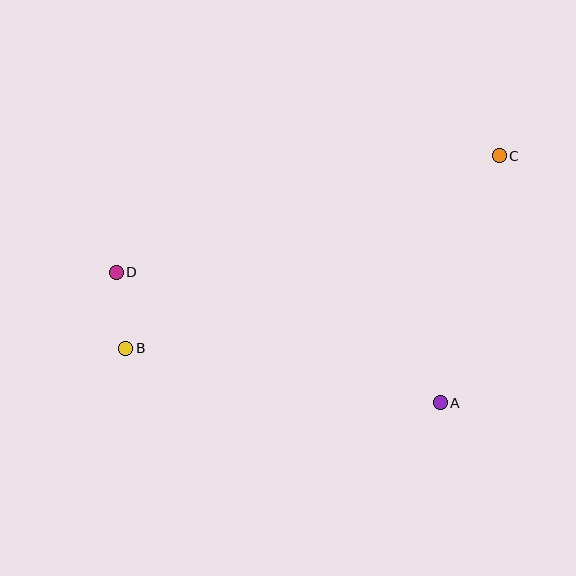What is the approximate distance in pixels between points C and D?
The distance between C and D is approximately 400 pixels.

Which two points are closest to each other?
Points B and D are closest to each other.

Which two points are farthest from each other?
Points B and C are farthest from each other.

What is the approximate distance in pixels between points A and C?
The distance between A and C is approximately 254 pixels.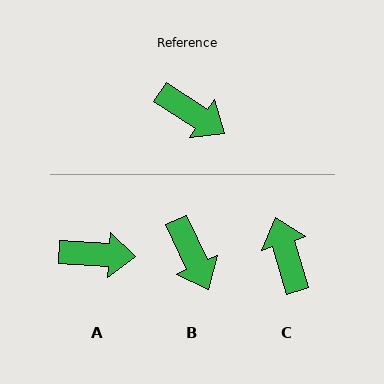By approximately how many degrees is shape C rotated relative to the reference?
Approximately 139 degrees counter-clockwise.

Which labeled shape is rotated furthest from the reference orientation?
C, about 139 degrees away.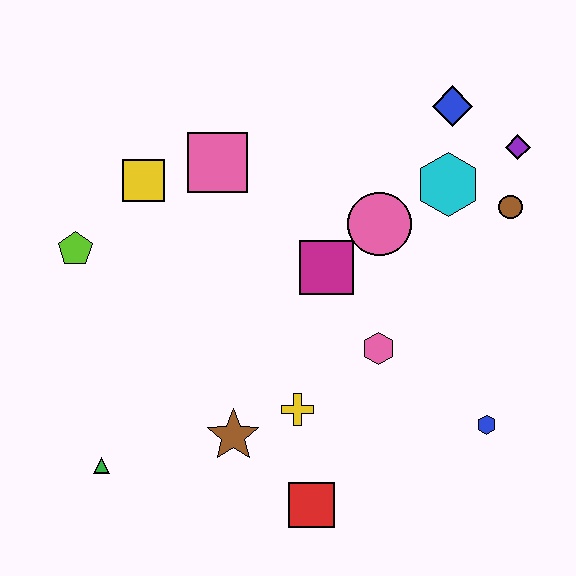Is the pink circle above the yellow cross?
Yes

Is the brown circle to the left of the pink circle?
No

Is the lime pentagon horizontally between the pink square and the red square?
No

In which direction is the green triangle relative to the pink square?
The green triangle is below the pink square.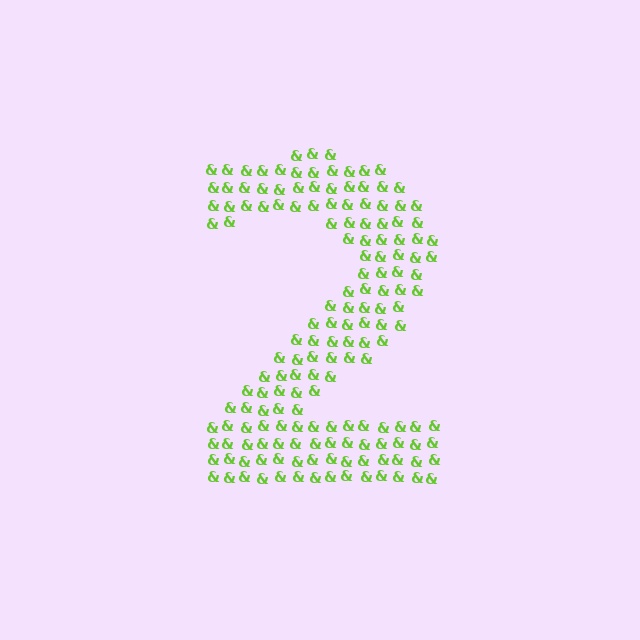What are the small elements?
The small elements are ampersands.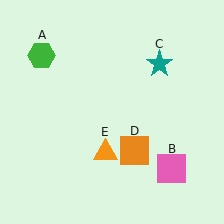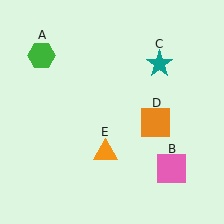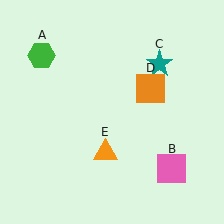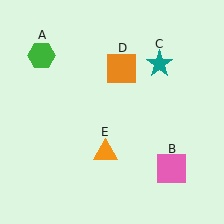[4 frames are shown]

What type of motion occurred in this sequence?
The orange square (object D) rotated counterclockwise around the center of the scene.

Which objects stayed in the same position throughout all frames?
Green hexagon (object A) and pink square (object B) and teal star (object C) and orange triangle (object E) remained stationary.